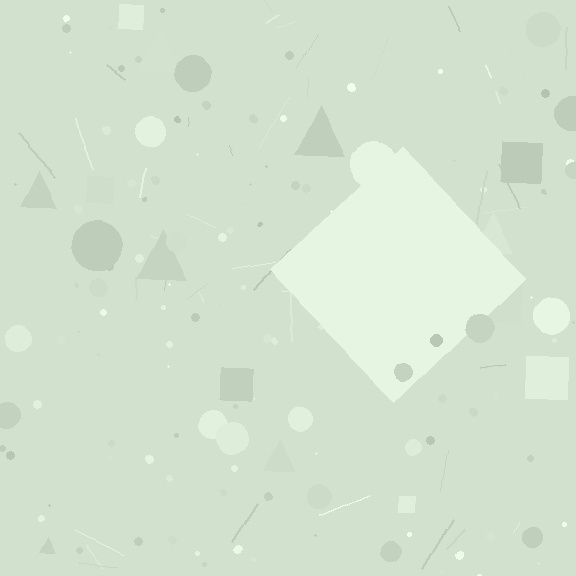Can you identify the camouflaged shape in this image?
The camouflaged shape is a diamond.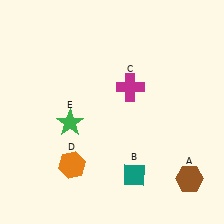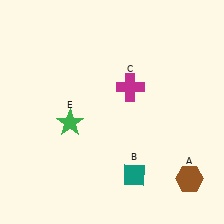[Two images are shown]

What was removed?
The orange hexagon (D) was removed in Image 2.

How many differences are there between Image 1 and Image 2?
There is 1 difference between the two images.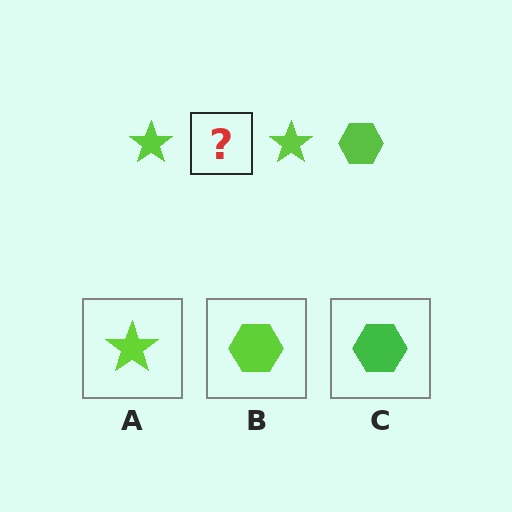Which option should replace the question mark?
Option B.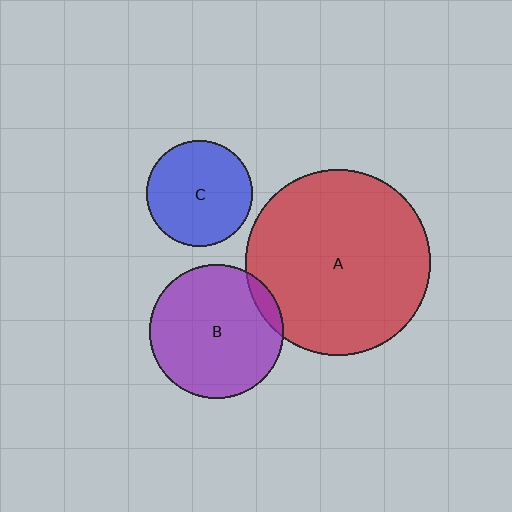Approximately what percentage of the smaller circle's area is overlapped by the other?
Approximately 5%.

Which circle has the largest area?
Circle A (red).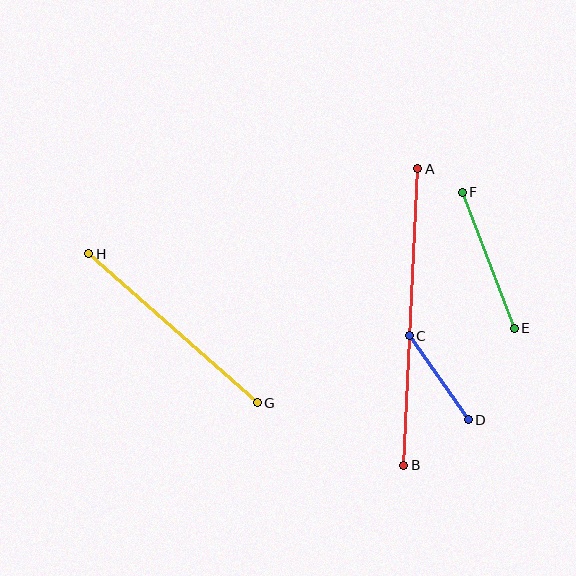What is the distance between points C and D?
The distance is approximately 103 pixels.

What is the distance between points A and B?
The distance is approximately 297 pixels.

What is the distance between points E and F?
The distance is approximately 146 pixels.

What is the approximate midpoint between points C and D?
The midpoint is at approximately (439, 378) pixels.